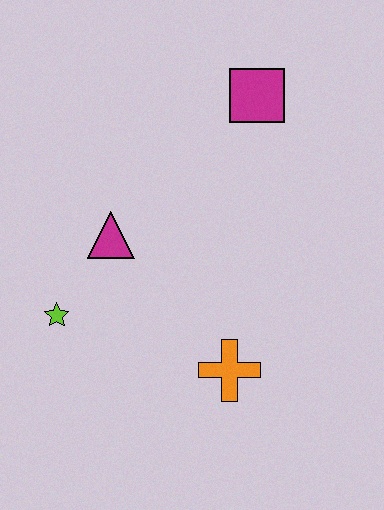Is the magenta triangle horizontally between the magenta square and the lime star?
Yes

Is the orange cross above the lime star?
No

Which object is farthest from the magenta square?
The lime star is farthest from the magenta square.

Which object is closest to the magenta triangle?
The lime star is closest to the magenta triangle.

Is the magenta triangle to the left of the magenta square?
Yes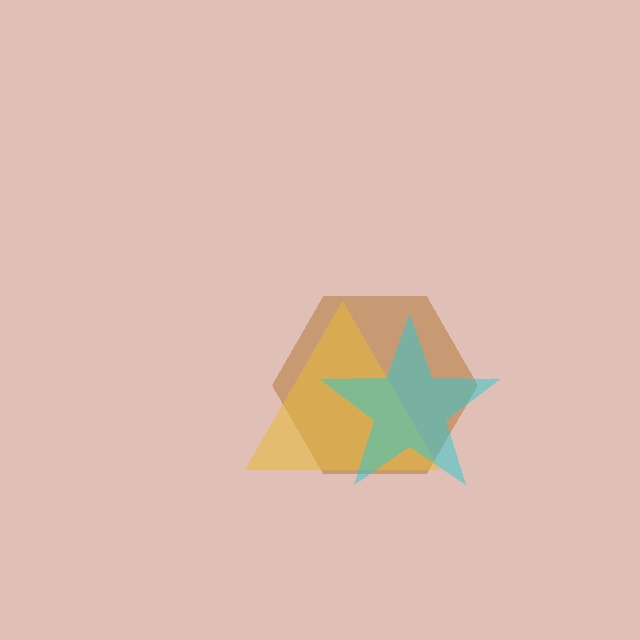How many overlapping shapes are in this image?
There are 3 overlapping shapes in the image.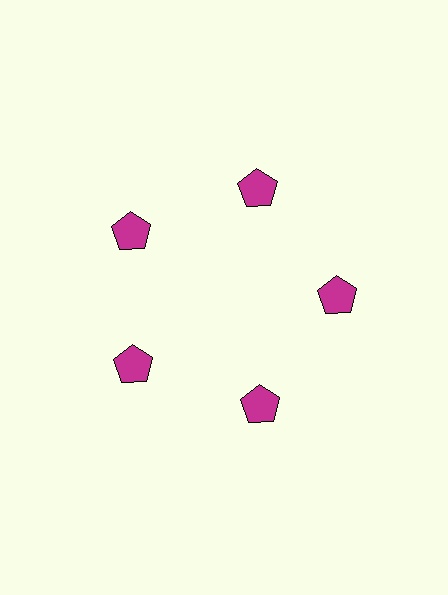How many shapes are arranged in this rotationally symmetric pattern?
There are 5 shapes, arranged in 5 groups of 1.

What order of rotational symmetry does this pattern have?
This pattern has 5-fold rotational symmetry.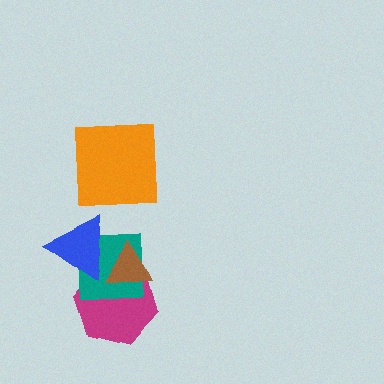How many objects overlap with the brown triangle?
3 objects overlap with the brown triangle.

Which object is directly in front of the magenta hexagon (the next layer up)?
The teal square is directly in front of the magenta hexagon.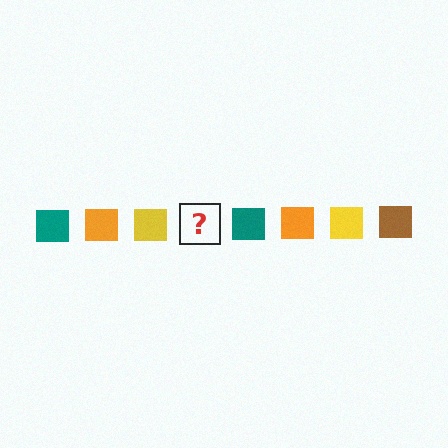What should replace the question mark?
The question mark should be replaced with a brown square.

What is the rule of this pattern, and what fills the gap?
The rule is that the pattern cycles through teal, orange, yellow, brown squares. The gap should be filled with a brown square.